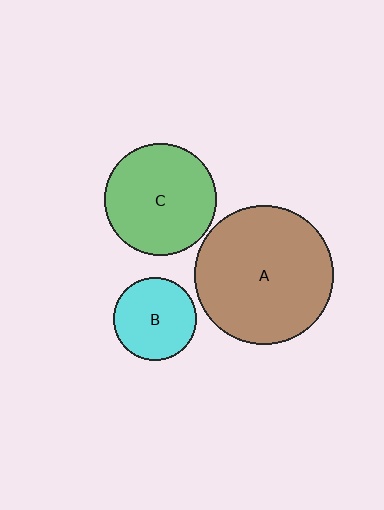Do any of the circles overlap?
No, none of the circles overlap.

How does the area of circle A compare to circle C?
Approximately 1.5 times.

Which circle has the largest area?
Circle A (brown).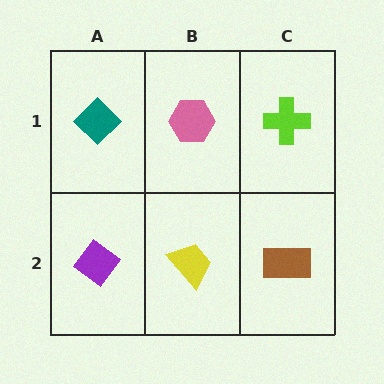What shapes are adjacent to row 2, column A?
A teal diamond (row 1, column A), a yellow trapezoid (row 2, column B).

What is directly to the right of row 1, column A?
A pink hexagon.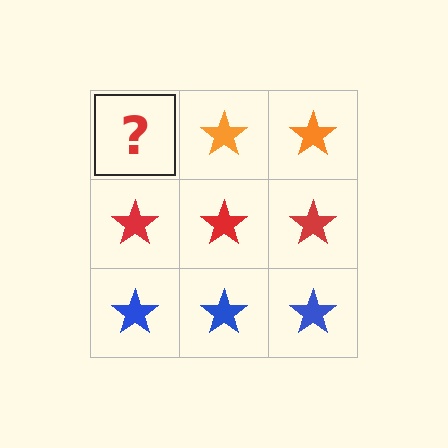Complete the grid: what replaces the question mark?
The question mark should be replaced with an orange star.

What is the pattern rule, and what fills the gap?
The rule is that each row has a consistent color. The gap should be filled with an orange star.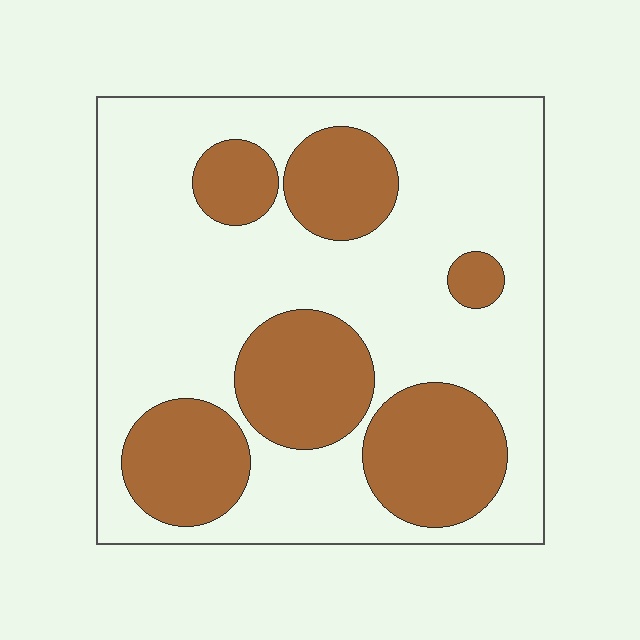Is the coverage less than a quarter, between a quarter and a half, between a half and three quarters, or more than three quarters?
Between a quarter and a half.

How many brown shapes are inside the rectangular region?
6.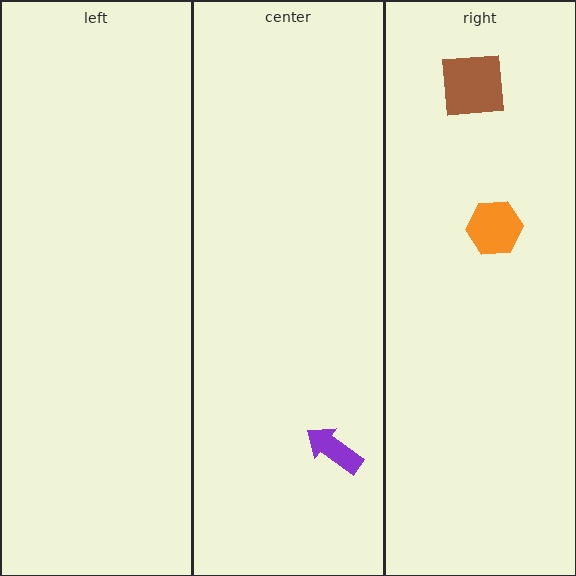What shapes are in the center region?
The purple arrow.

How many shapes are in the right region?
2.